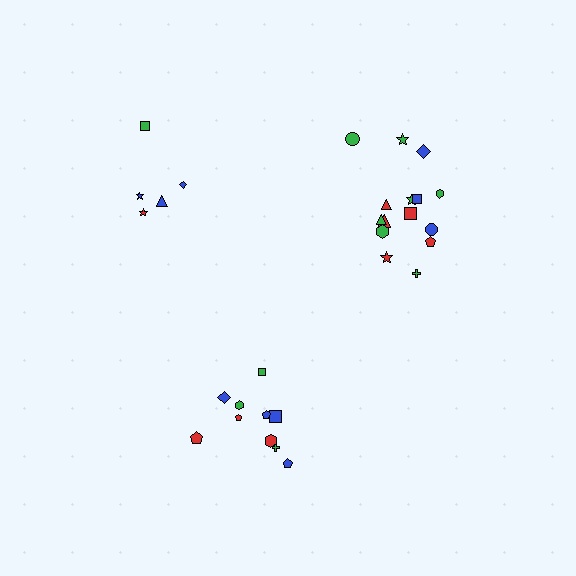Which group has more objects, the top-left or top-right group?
The top-right group.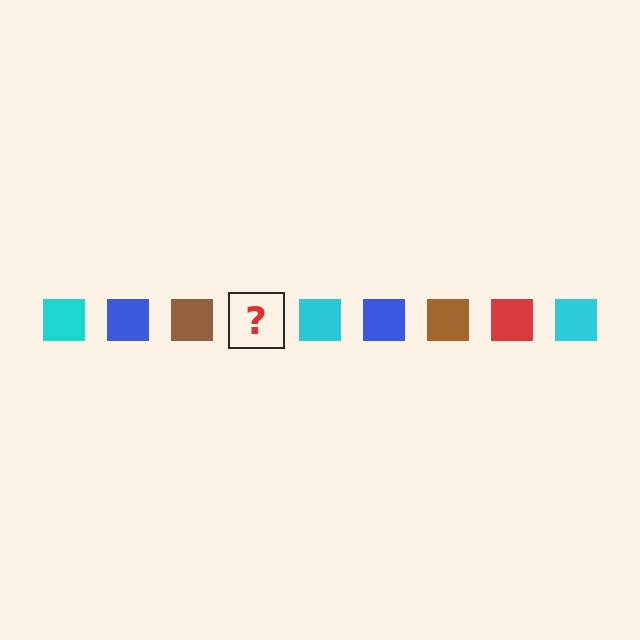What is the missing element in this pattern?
The missing element is a red square.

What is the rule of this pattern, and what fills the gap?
The rule is that the pattern cycles through cyan, blue, brown, red squares. The gap should be filled with a red square.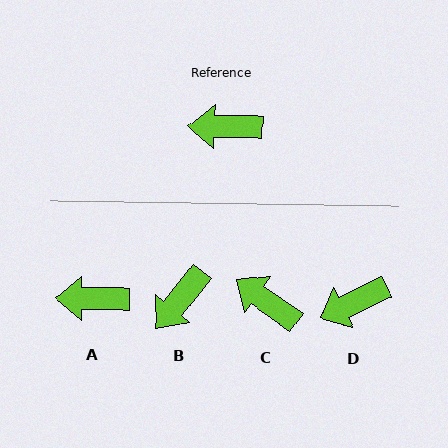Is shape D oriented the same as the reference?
No, it is off by about 26 degrees.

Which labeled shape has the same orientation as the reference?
A.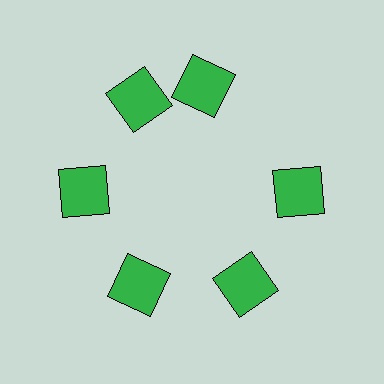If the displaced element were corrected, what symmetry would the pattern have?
It would have 6-fold rotational symmetry — the pattern would map onto itself every 60 degrees.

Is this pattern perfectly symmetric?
No. The 6 green squares are arranged in a ring, but one element near the 1 o'clock position is rotated out of alignment along the ring, breaking the 6-fold rotational symmetry.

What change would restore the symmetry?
The symmetry would be restored by rotating it back into even spacing with its neighbors so that all 6 squares sit at equal angles and equal distance from the center.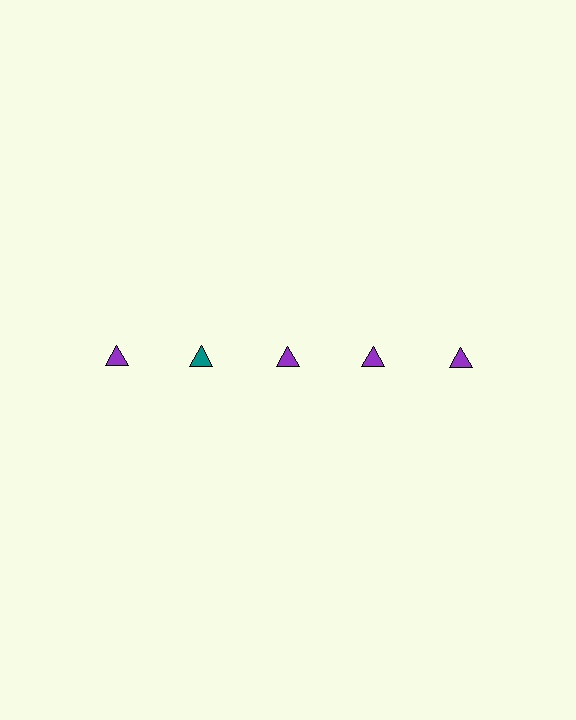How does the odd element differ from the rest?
It has a different color: teal instead of purple.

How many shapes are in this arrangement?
There are 5 shapes arranged in a grid pattern.